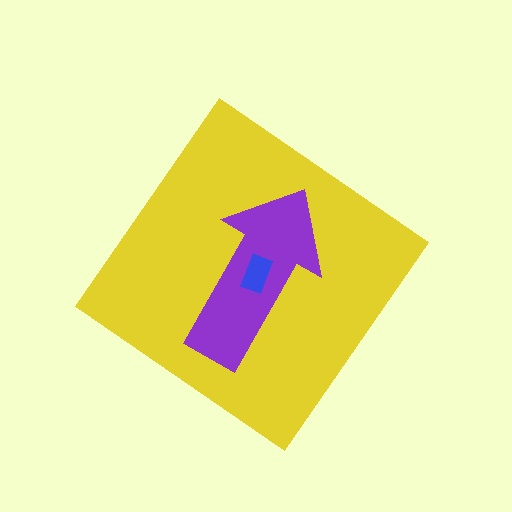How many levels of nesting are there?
3.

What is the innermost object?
The blue rectangle.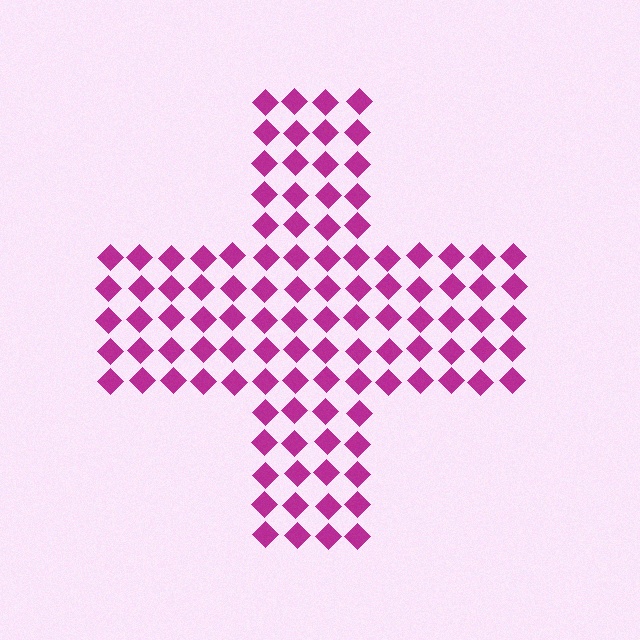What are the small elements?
The small elements are diamonds.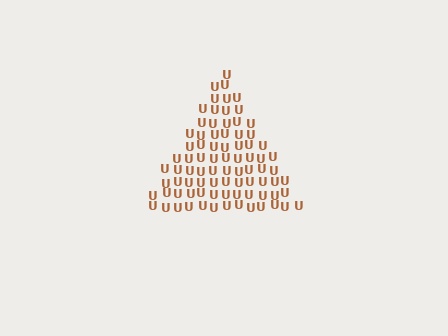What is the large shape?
The large shape is a triangle.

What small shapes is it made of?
It is made of small letter U's.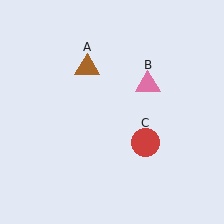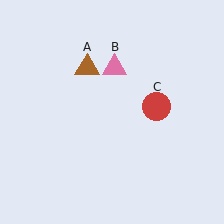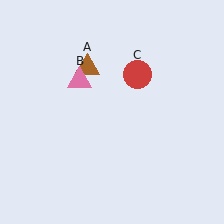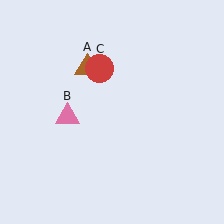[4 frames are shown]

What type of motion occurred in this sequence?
The pink triangle (object B), red circle (object C) rotated counterclockwise around the center of the scene.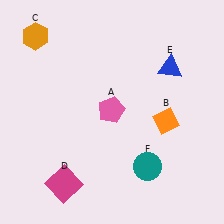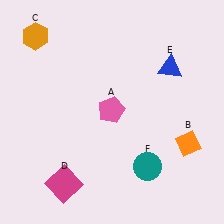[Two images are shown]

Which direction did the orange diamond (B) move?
The orange diamond (B) moved down.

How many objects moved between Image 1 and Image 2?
1 object moved between the two images.